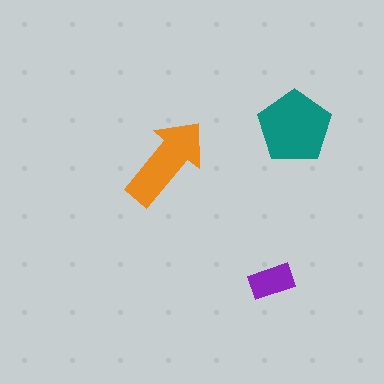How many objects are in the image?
There are 3 objects in the image.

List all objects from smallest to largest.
The purple rectangle, the orange arrow, the teal pentagon.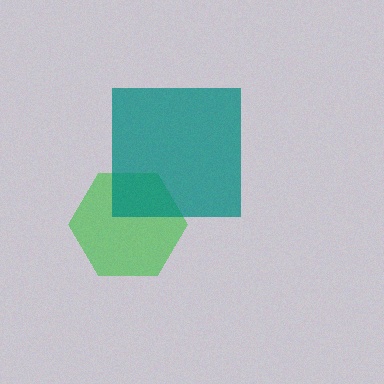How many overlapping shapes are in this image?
There are 2 overlapping shapes in the image.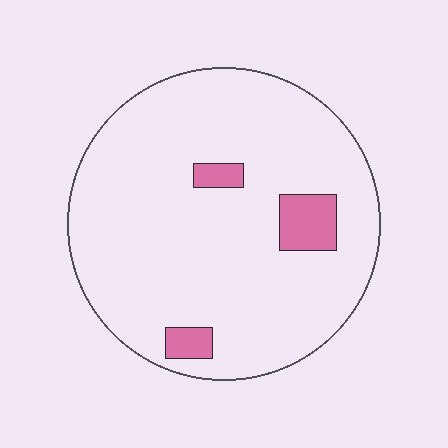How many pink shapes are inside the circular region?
3.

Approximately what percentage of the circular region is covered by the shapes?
Approximately 10%.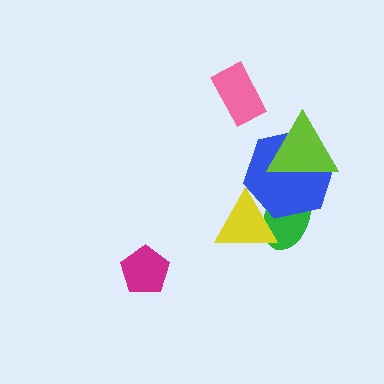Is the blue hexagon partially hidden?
Yes, it is partially covered by another shape.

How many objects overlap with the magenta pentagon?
0 objects overlap with the magenta pentagon.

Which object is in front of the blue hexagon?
The lime triangle is in front of the blue hexagon.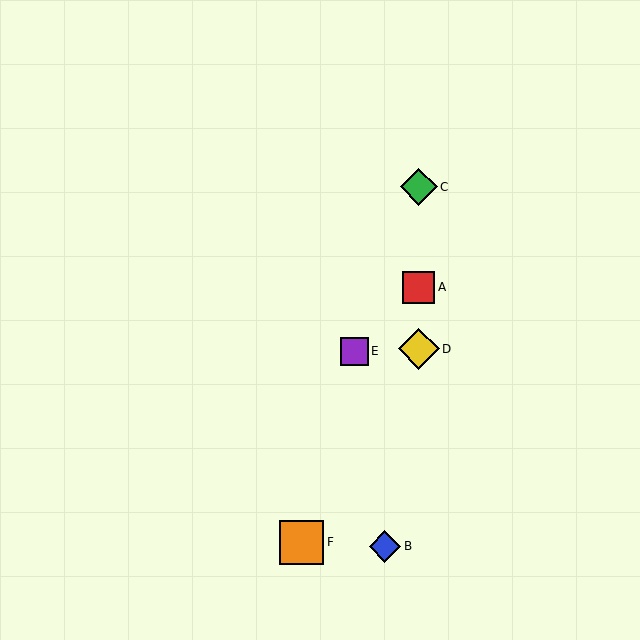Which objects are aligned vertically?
Objects A, C, D are aligned vertically.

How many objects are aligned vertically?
3 objects (A, C, D) are aligned vertically.